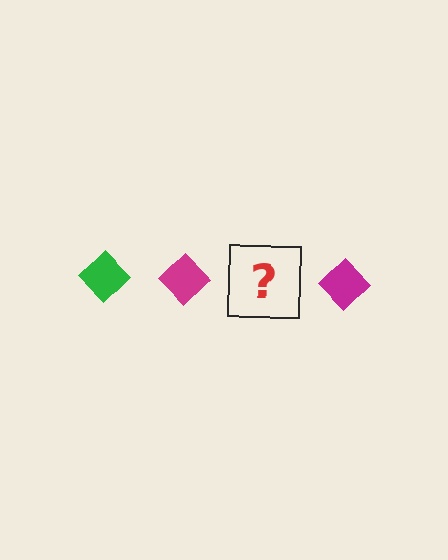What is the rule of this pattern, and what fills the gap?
The rule is that the pattern cycles through green, magenta diamonds. The gap should be filled with a green diamond.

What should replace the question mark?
The question mark should be replaced with a green diamond.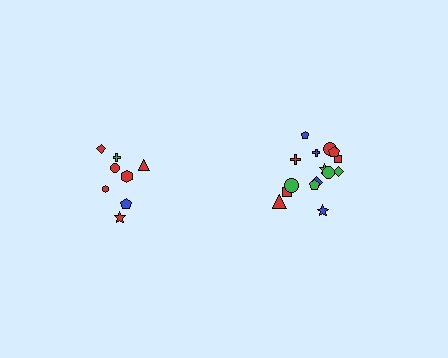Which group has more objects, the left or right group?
The right group.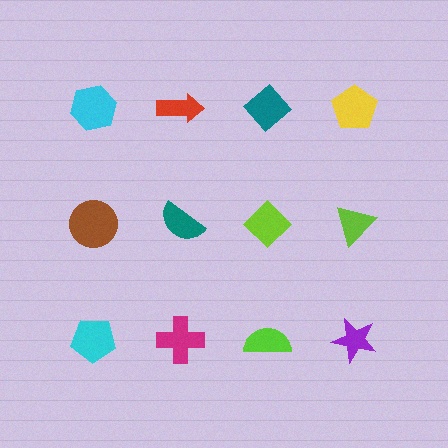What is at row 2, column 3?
A lime diamond.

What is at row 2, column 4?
A lime triangle.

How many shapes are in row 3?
4 shapes.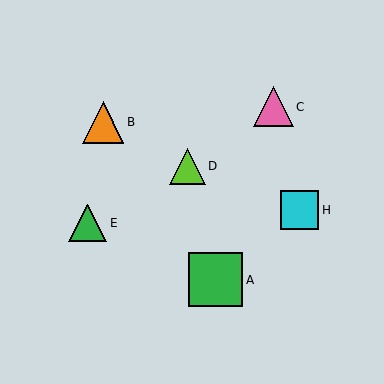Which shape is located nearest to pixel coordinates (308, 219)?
The cyan square (labeled H) at (299, 210) is nearest to that location.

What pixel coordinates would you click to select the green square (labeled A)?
Click at (216, 280) to select the green square A.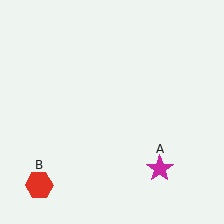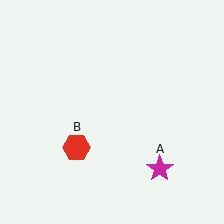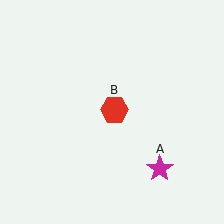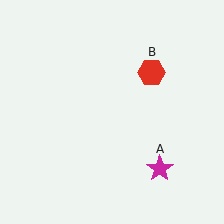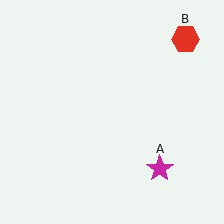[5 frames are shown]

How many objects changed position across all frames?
1 object changed position: red hexagon (object B).